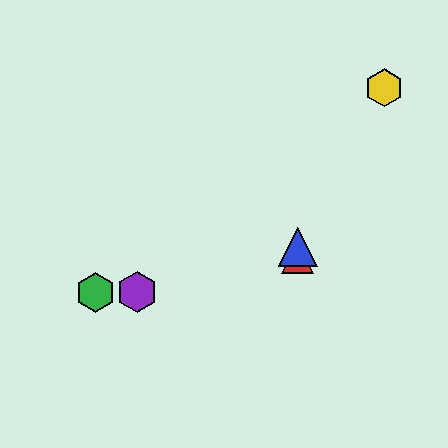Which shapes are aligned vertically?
The red triangle, the blue triangle are aligned vertically.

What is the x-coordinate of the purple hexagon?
The purple hexagon is at x≈137.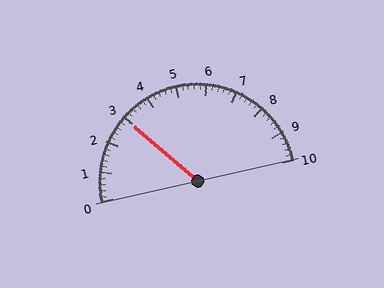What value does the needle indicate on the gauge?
The needle indicates approximately 3.0.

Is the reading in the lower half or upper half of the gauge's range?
The reading is in the lower half of the range (0 to 10).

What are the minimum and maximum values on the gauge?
The gauge ranges from 0 to 10.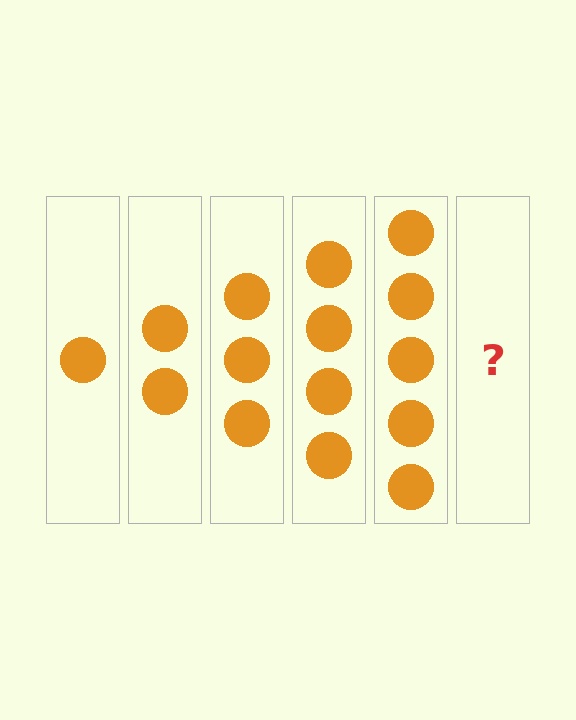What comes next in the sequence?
The next element should be 6 circles.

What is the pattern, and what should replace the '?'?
The pattern is that each step adds one more circle. The '?' should be 6 circles.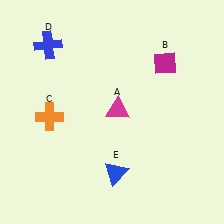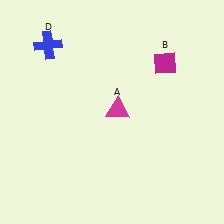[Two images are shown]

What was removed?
The blue triangle (E), the orange cross (C) were removed in Image 2.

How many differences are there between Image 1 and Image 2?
There are 2 differences between the two images.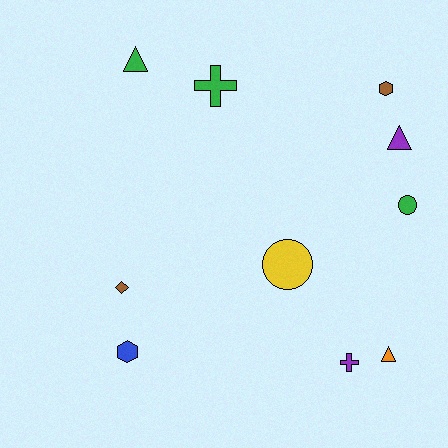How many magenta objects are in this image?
There are no magenta objects.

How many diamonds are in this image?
There is 1 diamond.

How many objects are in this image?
There are 10 objects.